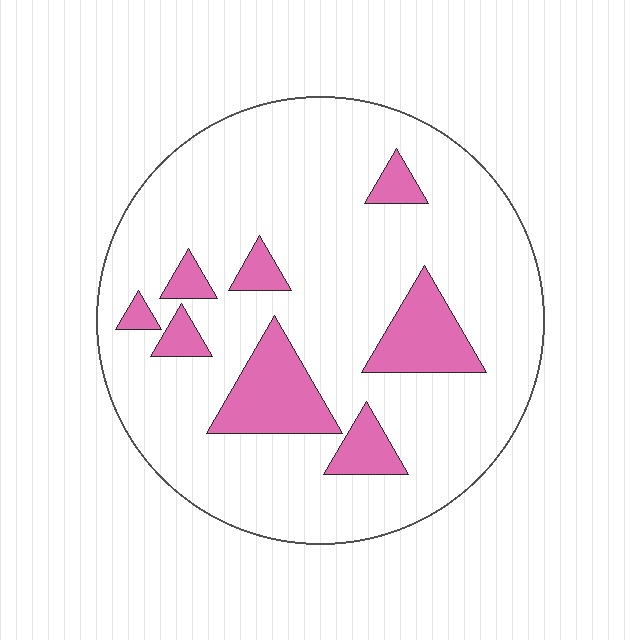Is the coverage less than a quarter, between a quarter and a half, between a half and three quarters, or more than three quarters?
Less than a quarter.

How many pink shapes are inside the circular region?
8.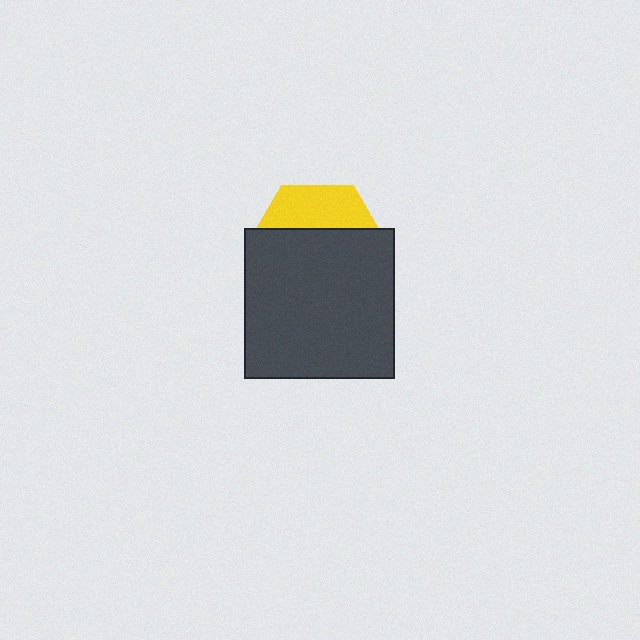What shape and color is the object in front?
The object in front is a dark gray square.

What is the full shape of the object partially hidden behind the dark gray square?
The partially hidden object is a yellow hexagon.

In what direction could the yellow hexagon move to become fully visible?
The yellow hexagon could move up. That would shift it out from behind the dark gray square entirely.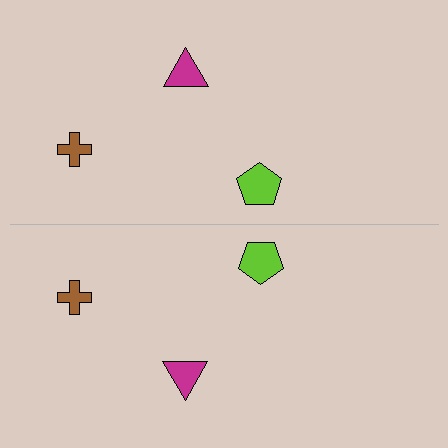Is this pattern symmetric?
Yes, this pattern has bilateral (reflection) symmetry.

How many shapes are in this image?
There are 6 shapes in this image.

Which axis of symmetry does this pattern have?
The pattern has a horizontal axis of symmetry running through the center of the image.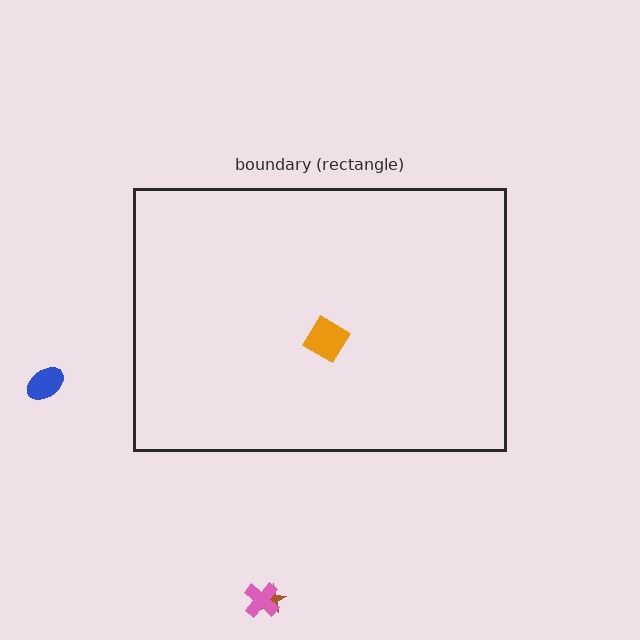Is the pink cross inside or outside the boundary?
Outside.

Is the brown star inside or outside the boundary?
Outside.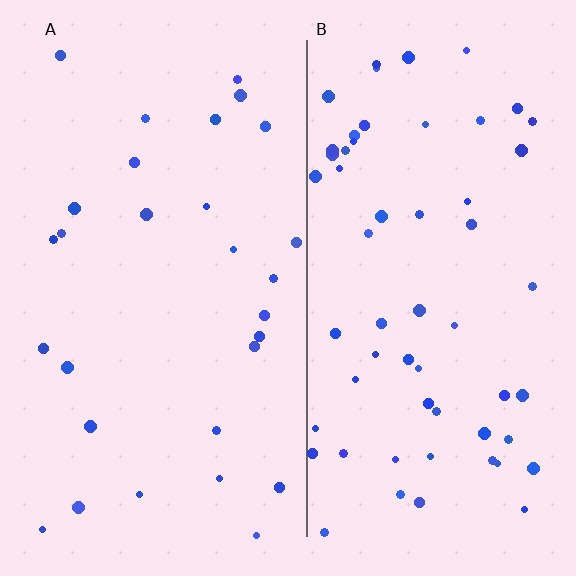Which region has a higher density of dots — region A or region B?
B (the right).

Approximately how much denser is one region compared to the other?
Approximately 2.1× — region B over region A.